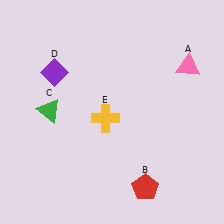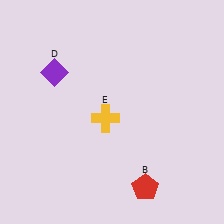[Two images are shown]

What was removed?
The green triangle (C), the pink triangle (A) were removed in Image 2.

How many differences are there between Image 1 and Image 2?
There are 2 differences between the two images.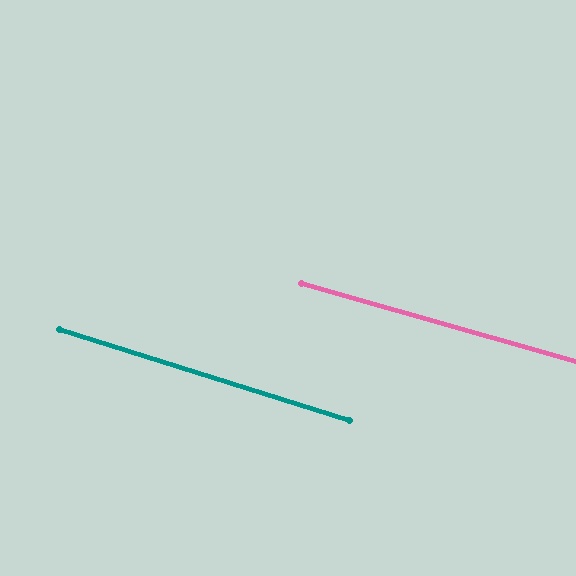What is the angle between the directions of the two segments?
Approximately 2 degrees.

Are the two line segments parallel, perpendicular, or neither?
Parallel — their directions differ by only 1.6°.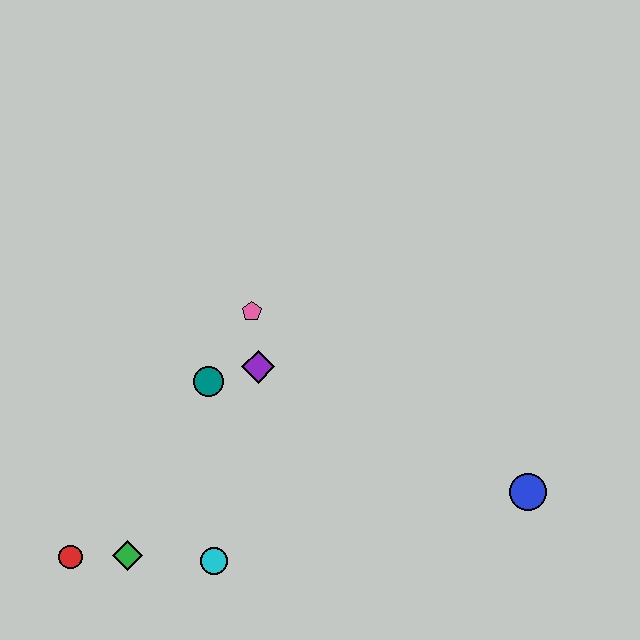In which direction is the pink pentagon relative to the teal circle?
The pink pentagon is above the teal circle.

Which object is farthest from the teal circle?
The blue circle is farthest from the teal circle.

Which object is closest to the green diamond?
The red circle is closest to the green diamond.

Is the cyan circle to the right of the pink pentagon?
No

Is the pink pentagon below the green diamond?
No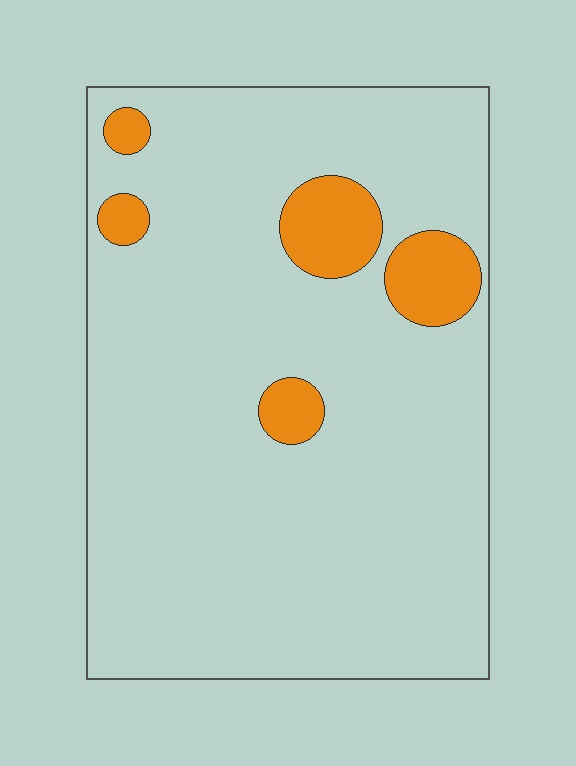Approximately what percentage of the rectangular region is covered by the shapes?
Approximately 10%.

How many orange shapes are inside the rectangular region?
5.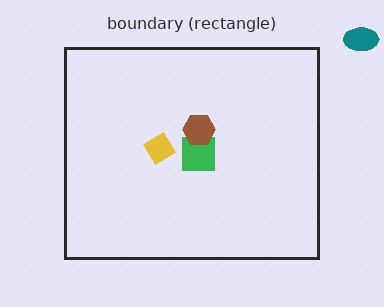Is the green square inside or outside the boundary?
Inside.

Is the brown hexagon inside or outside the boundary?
Inside.